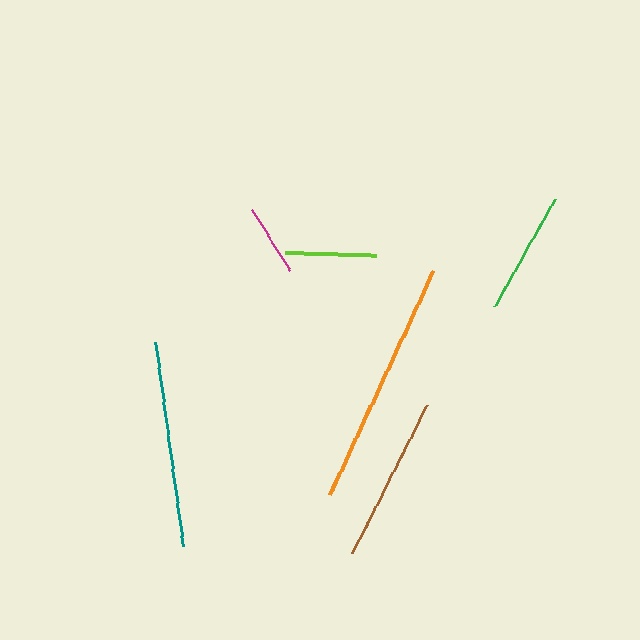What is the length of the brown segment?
The brown segment is approximately 166 pixels long.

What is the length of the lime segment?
The lime segment is approximately 91 pixels long.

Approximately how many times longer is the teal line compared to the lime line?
The teal line is approximately 2.3 times the length of the lime line.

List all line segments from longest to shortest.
From longest to shortest: orange, teal, brown, green, lime, magenta.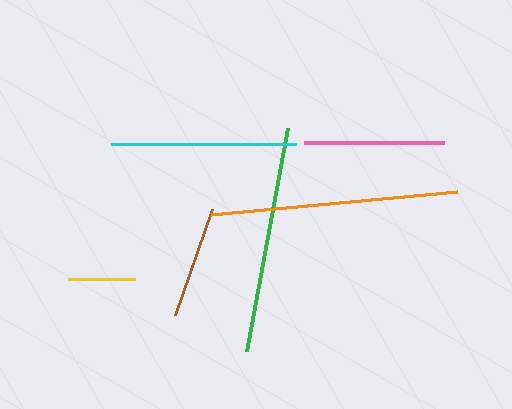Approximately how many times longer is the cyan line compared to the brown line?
The cyan line is approximately 1.7 times the length of the brown line.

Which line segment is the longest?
The orange line is the longest at approximately 248 pixels.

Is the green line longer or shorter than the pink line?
The green line is longer than the pink line.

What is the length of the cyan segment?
The cyan segment is approximately 185 pixels long.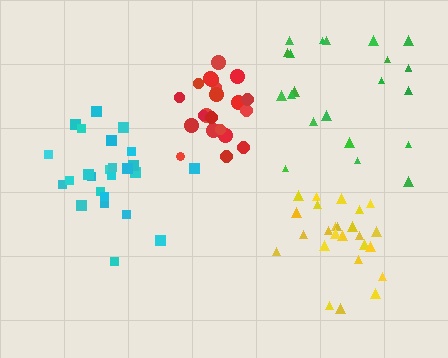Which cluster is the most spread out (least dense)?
Green.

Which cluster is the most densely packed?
Red.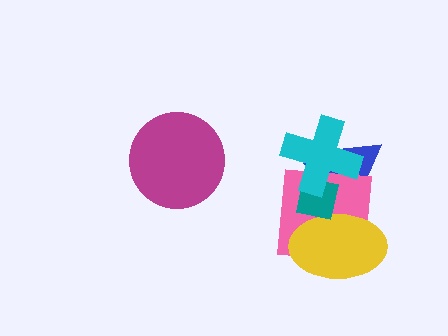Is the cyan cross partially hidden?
No, no other shape covers it.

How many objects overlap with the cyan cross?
3 objects overlap with the cyan cross.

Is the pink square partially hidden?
Yes, it is partially covered by another shape.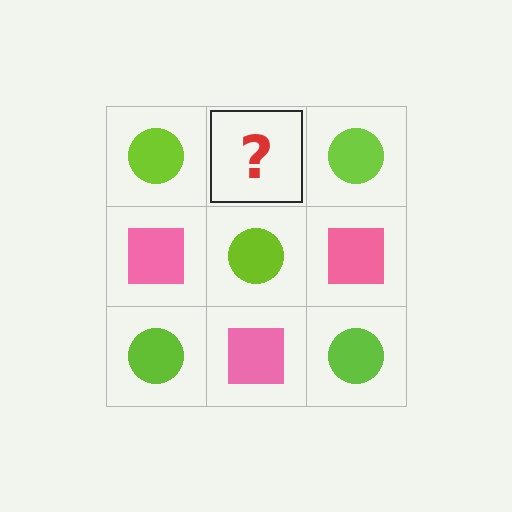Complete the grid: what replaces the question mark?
The question mark should be replaced with a pink square.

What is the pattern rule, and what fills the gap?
The rule is that it alternates lime circle and pink square in a checkerboard pattern. The gap should be filled with a pink square.